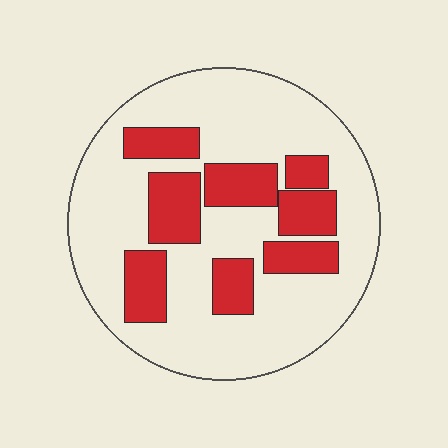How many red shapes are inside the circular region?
8.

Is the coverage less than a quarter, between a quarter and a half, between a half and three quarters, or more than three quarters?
Between a quarter and a half.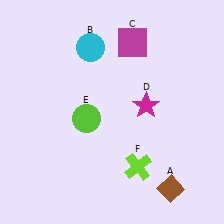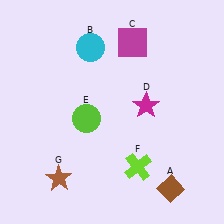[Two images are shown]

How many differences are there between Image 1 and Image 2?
There is 1 difference between the two images.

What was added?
A brown star (G) was added in Image 2.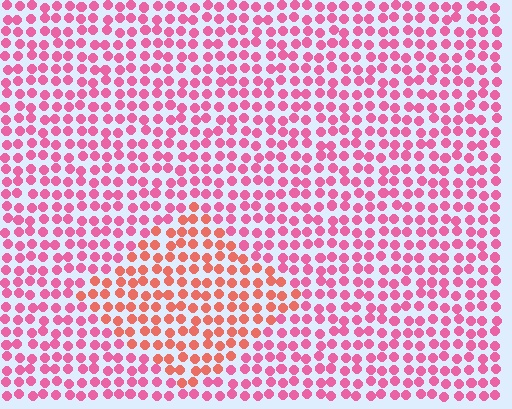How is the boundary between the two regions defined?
The boundary is defined purely by a slight shift in hue (about 34 degrees). Spacing, size, and orientation are identical on both sides.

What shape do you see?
I see a diamond.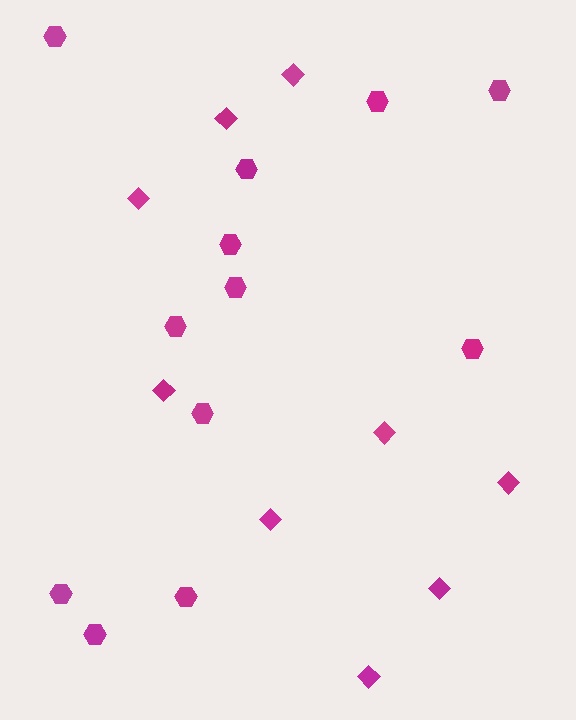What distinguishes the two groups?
There are 2 groups: one group of diamonds (9) and one group of hexagons (12).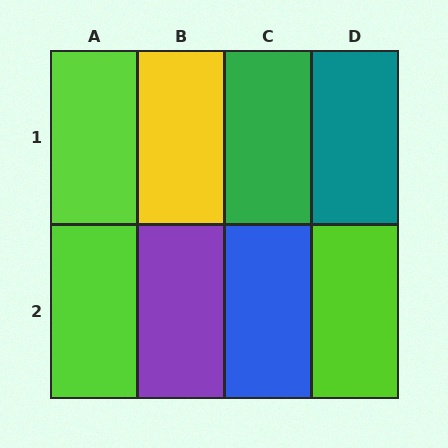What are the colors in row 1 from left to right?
Lime, yellow, green, teal.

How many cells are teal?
1 cell is teal.